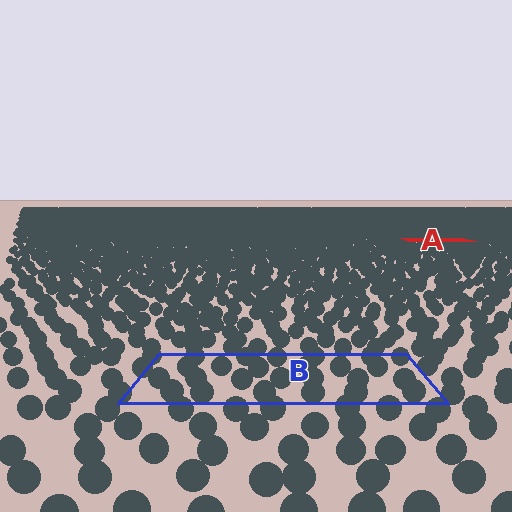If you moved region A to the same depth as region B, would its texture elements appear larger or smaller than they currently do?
They would appear larger. At a closer depth, the same texture elements are projected at a bigger on-screen size.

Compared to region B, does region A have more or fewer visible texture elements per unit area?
Region A has more texture elements per unit area — they are packed more densely because it is farther away.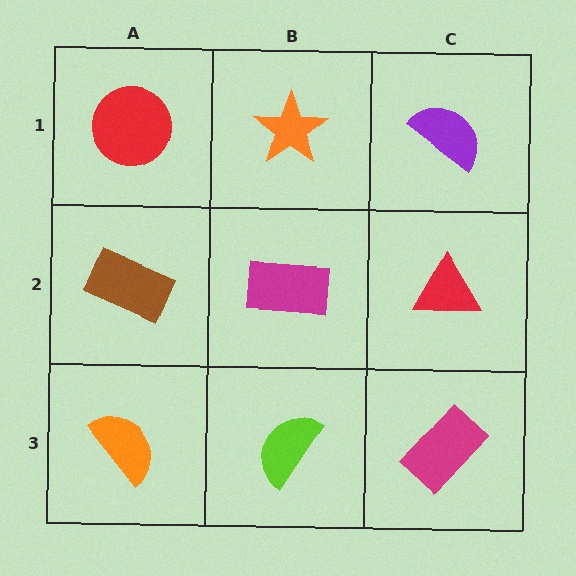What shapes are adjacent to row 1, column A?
A brown rectangle (row 2, column A), an orange star (row 1, column B).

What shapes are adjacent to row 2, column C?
A purple semicircle (row 1, column C), a magenta rectangle (row 3, column C), a magenta rectangle (row 2, column B).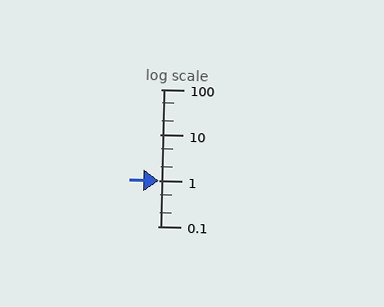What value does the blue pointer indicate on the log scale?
The pointer indicates approximately 0.97.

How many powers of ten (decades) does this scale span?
The scale spans 3 decades, from 0.1 to 100.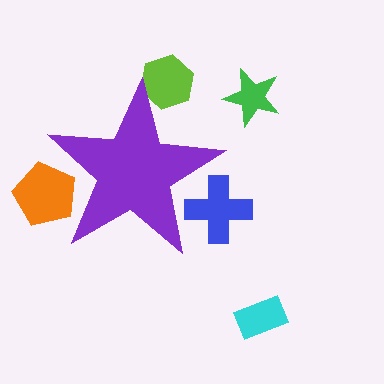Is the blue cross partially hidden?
Yes, the blue cross is partially hidden behind the purple star.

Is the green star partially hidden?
No, the green star is fully visible.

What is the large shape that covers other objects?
A purple star.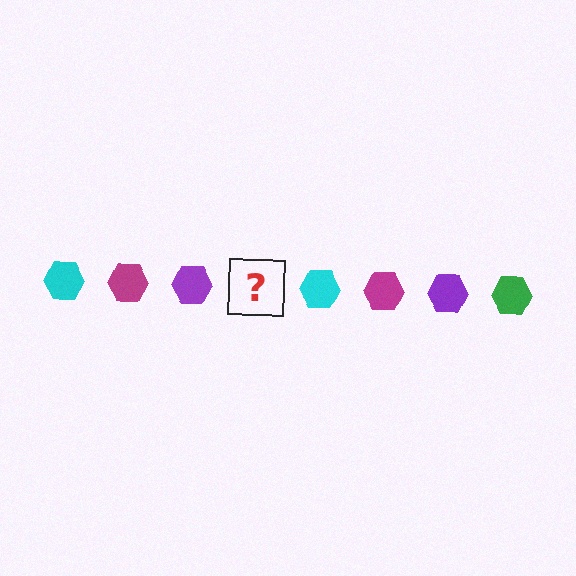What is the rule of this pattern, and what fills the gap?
The rule is that the pattern cycles through cyan, magenta, purple, green hexagons. The gap should be filled with a green hexagon.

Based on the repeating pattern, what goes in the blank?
The blank should be a green hexagon.